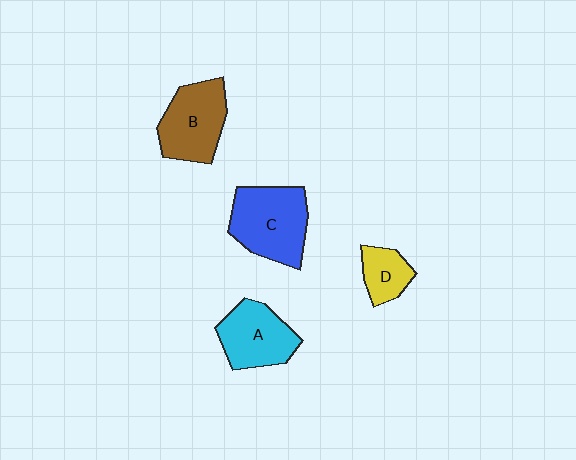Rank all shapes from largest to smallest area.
From largest to smallest: C (blue), B (brown), A (cyan), D (yellow).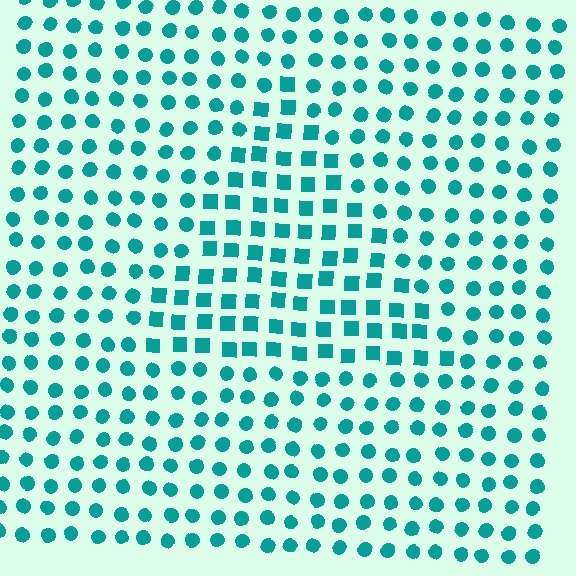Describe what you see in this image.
The image is filled with small teal elements arranged in a uniform grid. A triangle-shaped region contains squares, while the surrounding area contains circles. The boundary is defined purely by the change in element shape.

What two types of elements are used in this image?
The image uses squares inside the triangle region and circles outside it.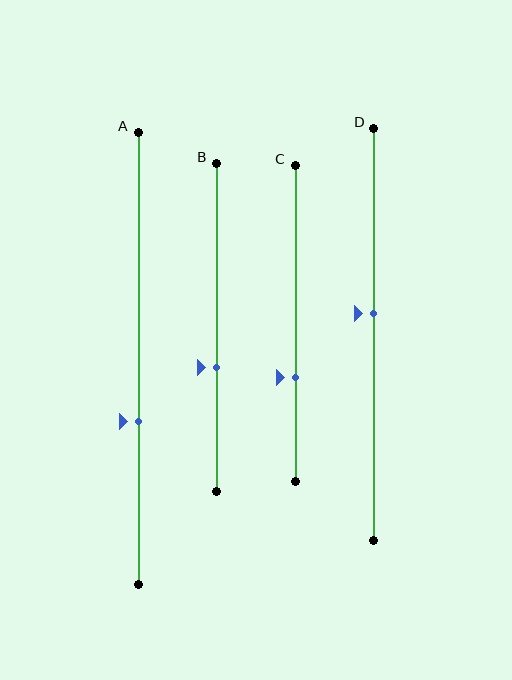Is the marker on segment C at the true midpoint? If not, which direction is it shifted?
No, the marker on segment C is shifted downward by about 17% of the segment length.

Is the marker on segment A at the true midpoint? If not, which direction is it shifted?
No, the marker on segment A is shifted downward by about 14% of the segment length.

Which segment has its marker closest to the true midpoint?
Segment D has its marker closest to the true midpoint.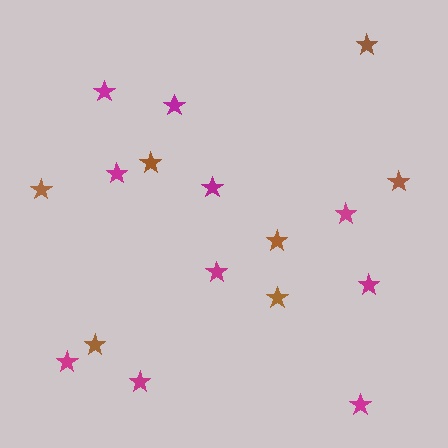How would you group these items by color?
There are 2 groups: one group of brown stars (7) and one group of magenta stars (10).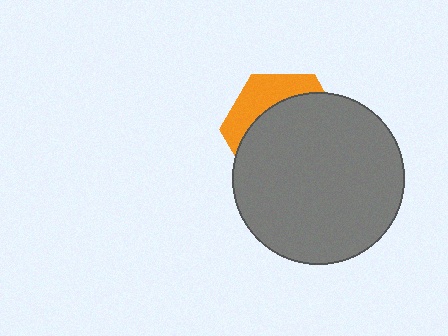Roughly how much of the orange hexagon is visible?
A small part of it is visible (roughly 30%).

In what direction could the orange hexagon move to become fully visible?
The orange hexagon could move up. That would shift it out from behind the gray circle entirely.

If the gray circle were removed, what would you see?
You would see the complete orange hexagon.